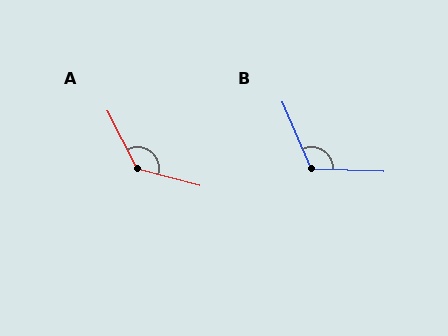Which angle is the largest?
A, at approximately 132 degrees.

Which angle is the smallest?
B, at approximately 115 degrees.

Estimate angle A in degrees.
Approximately 132 degrees.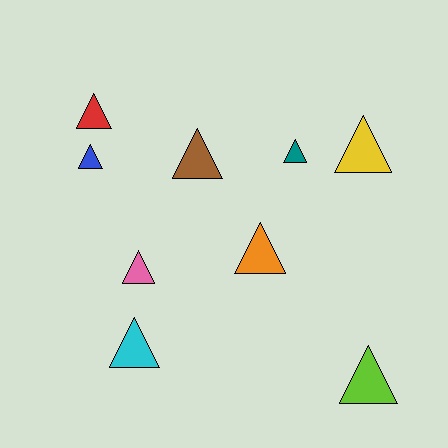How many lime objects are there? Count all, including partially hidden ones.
There is 1 lime object.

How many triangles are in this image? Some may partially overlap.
There are 9 triangles.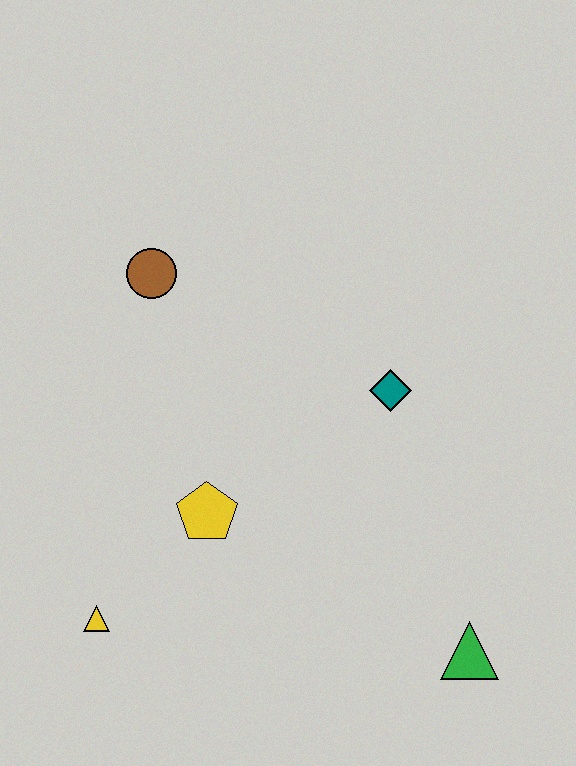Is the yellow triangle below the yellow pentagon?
Yes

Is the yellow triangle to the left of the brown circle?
Yes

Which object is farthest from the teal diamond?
The yellow triangle is farthest from the teal diamond.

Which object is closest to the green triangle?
The teal diamond is closest to the green triangle.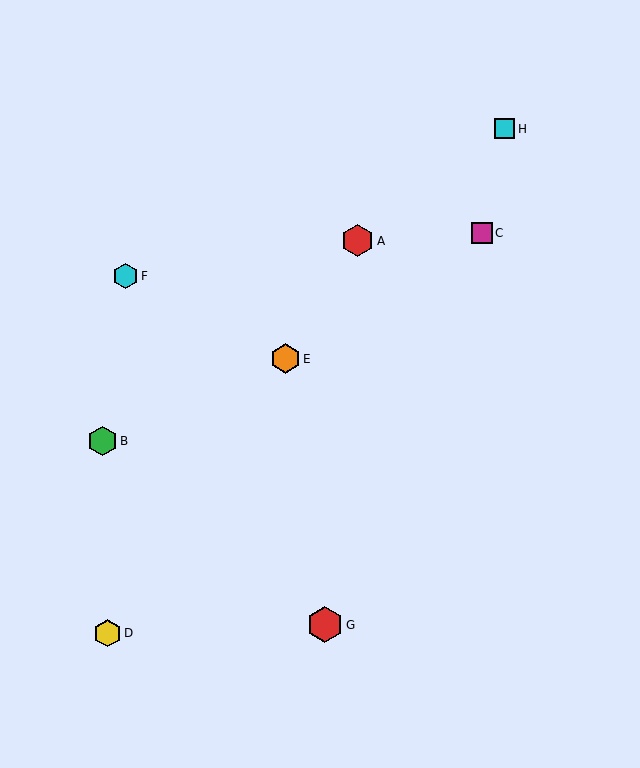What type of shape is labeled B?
Shape B is a green hexagon.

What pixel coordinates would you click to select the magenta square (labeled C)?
Click at (482, 233) to select the magenta square C.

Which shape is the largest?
The red hexagon (labeled G) is the largest.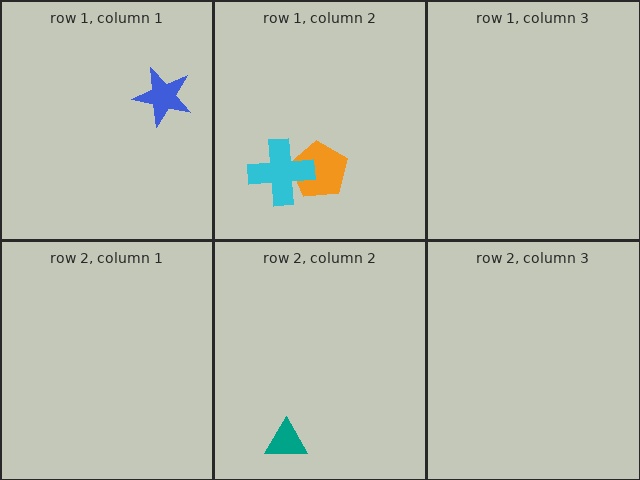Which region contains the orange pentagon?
The row 1, column 2 region.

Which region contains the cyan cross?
The row 1, column 2 region.